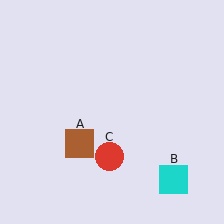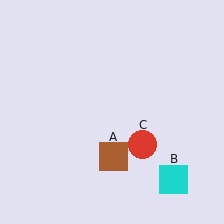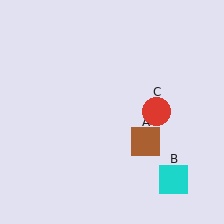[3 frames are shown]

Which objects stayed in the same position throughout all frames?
Cyan square (object B) remained stationary.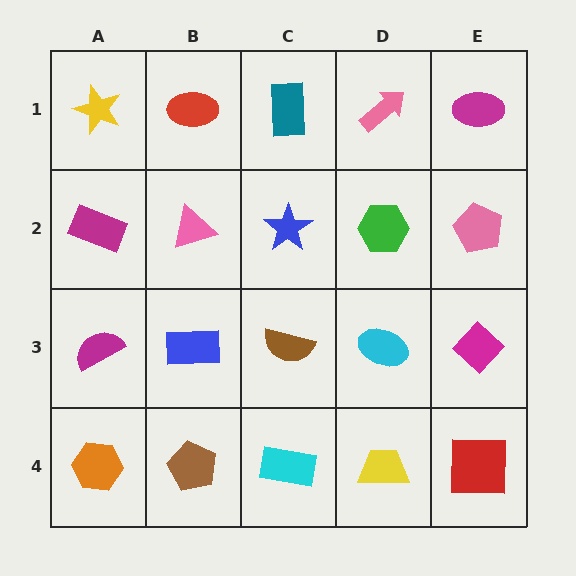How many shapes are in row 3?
5 shapes.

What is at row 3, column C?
A brown semicircle.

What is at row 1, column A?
A yellow star.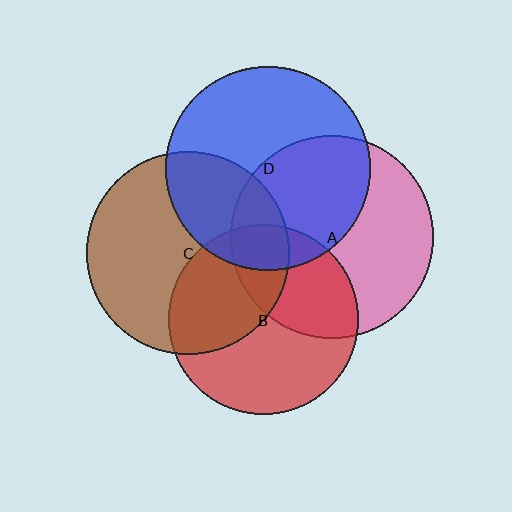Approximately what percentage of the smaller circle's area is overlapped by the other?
Approximately 15%.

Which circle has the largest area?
Circle D (blue).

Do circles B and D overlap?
Yes.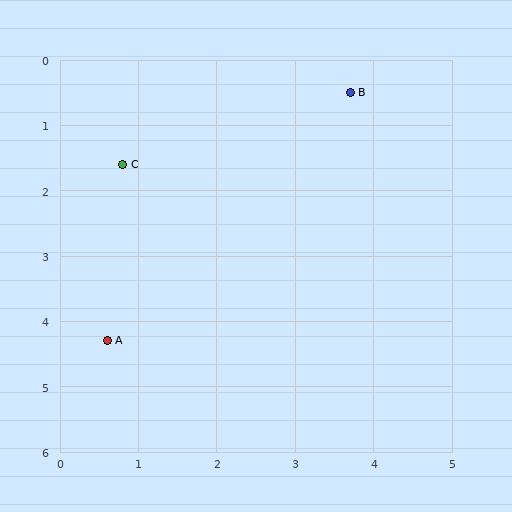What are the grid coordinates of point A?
Point A is at approximately (0.6, 4.3).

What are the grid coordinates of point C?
Point C is at approximately (0.8, 1.6).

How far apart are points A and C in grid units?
Points A and C are about 2.7 grid units apart.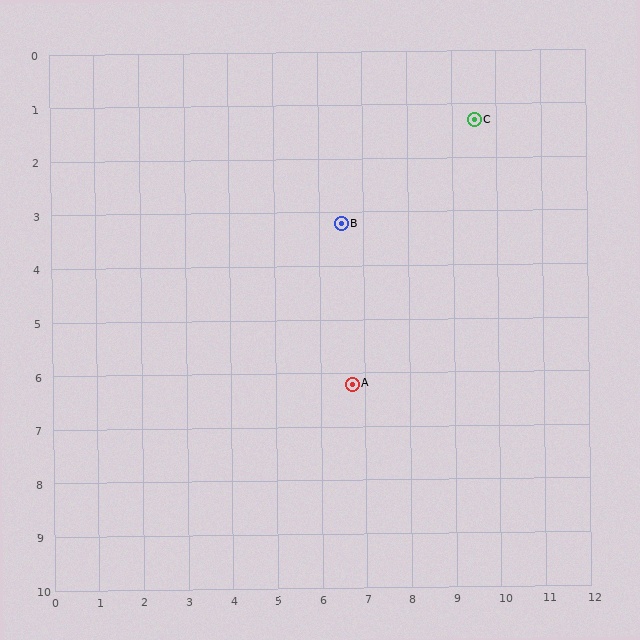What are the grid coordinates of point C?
Point C is at approximately (9.5, 1.3).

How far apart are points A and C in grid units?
Points A and C are about 5.6 grid units apart.